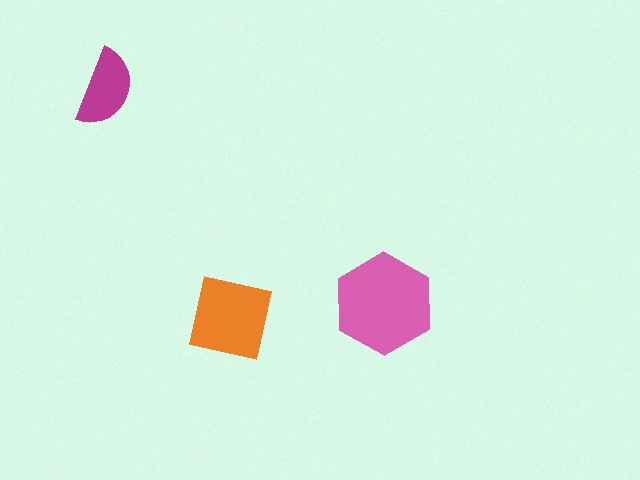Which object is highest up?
The magenta semicircle is topmost.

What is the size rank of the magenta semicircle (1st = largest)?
3rd.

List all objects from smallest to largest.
The magenta semicircle, the orange square, the pink hexagon.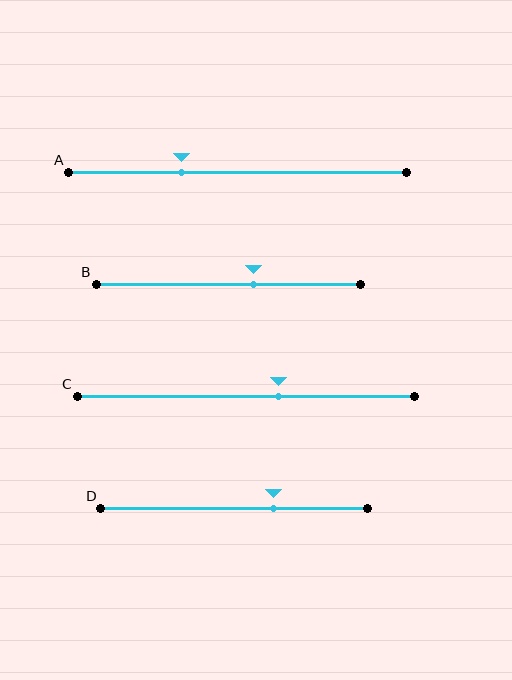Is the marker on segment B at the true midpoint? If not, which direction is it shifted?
No, the marker on segment B is shifted to the right by about 9% of the segment length.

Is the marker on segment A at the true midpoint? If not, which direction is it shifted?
No, the marker on segment A is shifted to the left by about 17% of the segment length.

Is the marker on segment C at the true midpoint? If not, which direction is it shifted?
No, the marker on segment C is shifted to the right by about 10% of the segment length.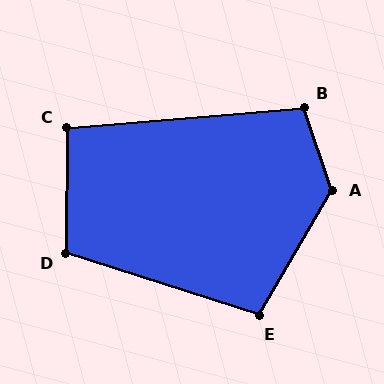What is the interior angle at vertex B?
Approximately 104 degrees (obtuse).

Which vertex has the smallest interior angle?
C, at approximately 95 degrees.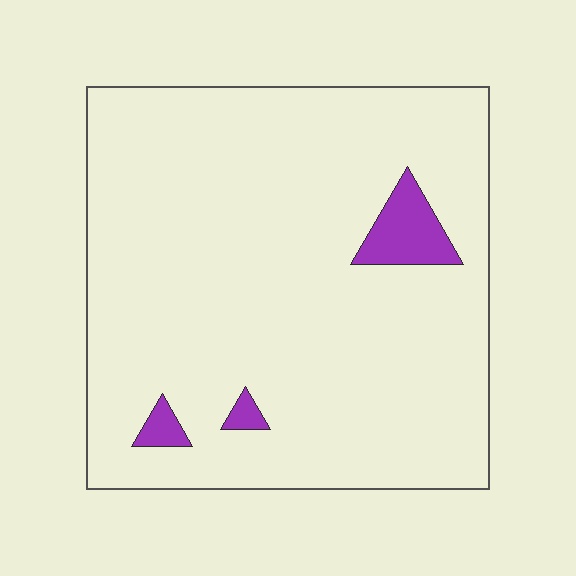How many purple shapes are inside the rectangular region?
3.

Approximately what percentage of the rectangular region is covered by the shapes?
Approximately 5%.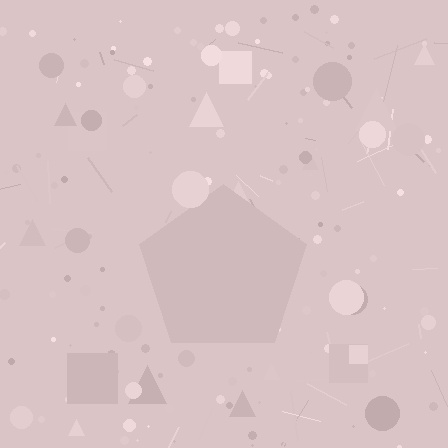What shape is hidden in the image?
A pentagon is hidden in the image.